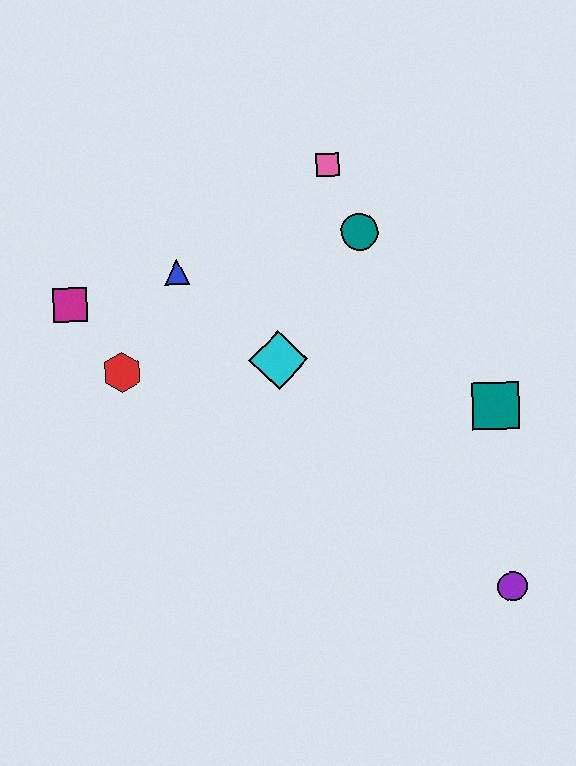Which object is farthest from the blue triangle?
The purple circle is farthest from the blue triangle.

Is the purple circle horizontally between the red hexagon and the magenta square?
No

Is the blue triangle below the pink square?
Yes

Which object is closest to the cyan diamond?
The blue triangle is closest to the cyan diamond.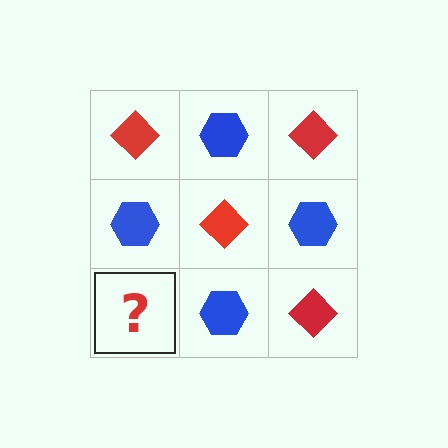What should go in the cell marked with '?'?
The missing cell should contain a red diamond.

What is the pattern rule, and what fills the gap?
The rule is that it alternates red diamond and blue hexagon in a checkerboard pattern. The gap should be filled with a red diamond.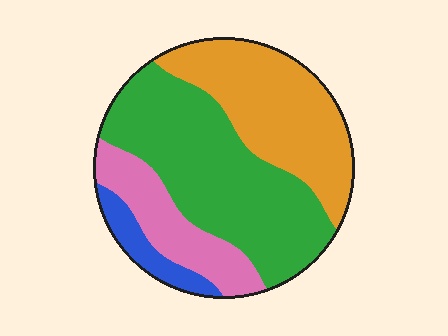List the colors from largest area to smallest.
From largest to smallest: green, orange, pink, blue.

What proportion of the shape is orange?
Orange takes up about one third (1/3) of the shape.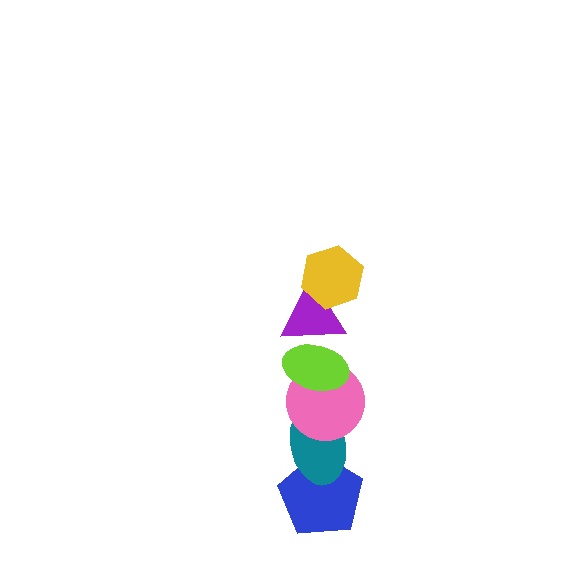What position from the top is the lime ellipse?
The lime ellipse is 3rd from the top.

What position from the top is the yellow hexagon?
The yellow hexagon is 1st from the top.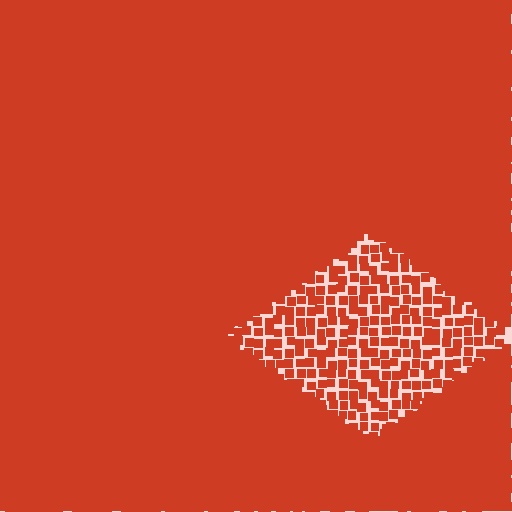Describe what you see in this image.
The image contains small red elements arranged at two different densities. A diamond-shaped region is visible where the elements are less densely packed than the surrounding area.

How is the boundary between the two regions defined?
The boundary is defined by a change in element density (approximately 2.9x ratio). All elements are the same color, size, and shape.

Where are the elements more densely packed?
The elements are more densely packed outside the diamond boundary.